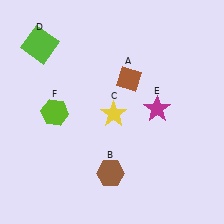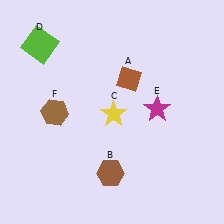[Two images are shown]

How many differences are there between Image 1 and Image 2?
There is 1 difference between the two images.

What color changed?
The hexagon (F) changed from lime in Image 1 to brown in Image 2.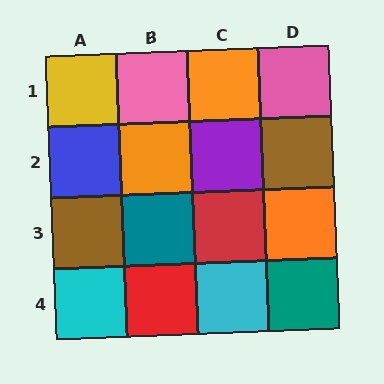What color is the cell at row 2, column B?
Orange.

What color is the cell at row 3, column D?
Orange.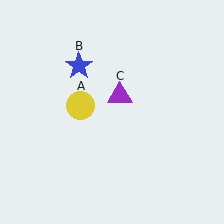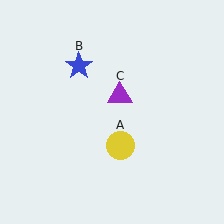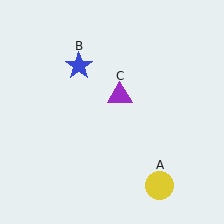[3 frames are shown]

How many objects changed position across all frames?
1 object changed position: yellow circle (object A).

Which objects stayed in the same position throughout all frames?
Blue star (object B) and purple triangle (object C) remained stationary.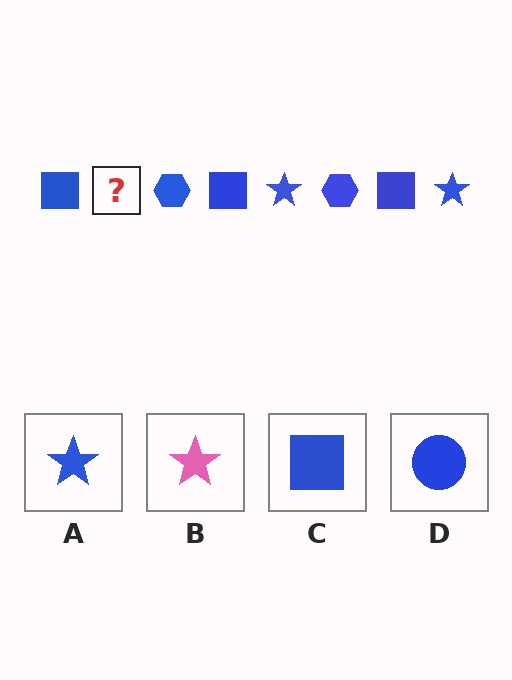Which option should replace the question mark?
Option A.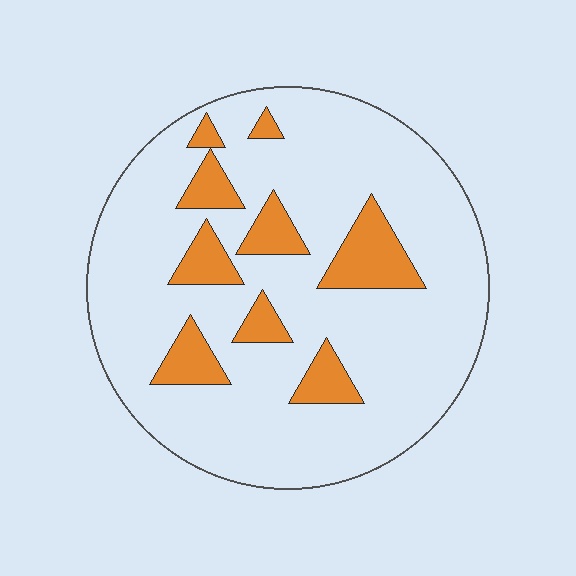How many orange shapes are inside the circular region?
9.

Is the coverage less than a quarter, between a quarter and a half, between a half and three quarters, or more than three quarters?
Less than a quarter.